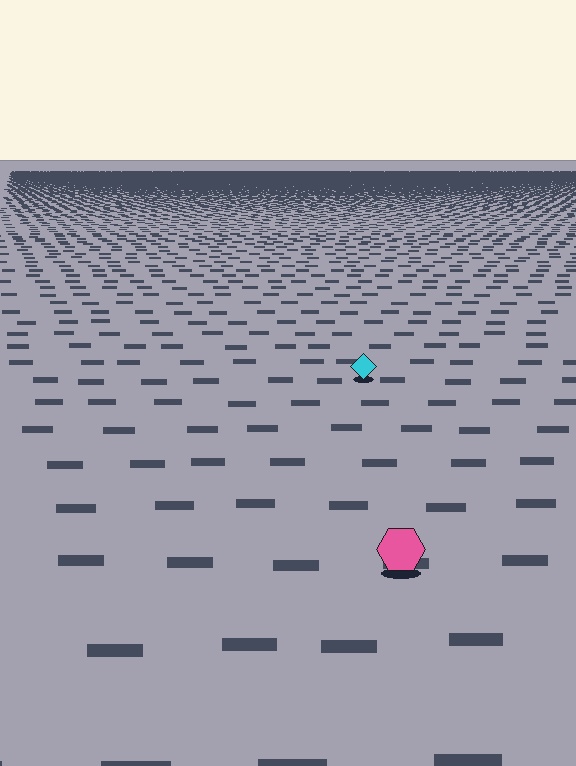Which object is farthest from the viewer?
The cyan diamond is farthest from the viewer. It appears smaller and the ground texture around it is denser.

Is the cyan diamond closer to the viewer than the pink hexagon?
No. The pink hexagon is closer — you can tell from the texture gradient: the ground texture is coarser near it.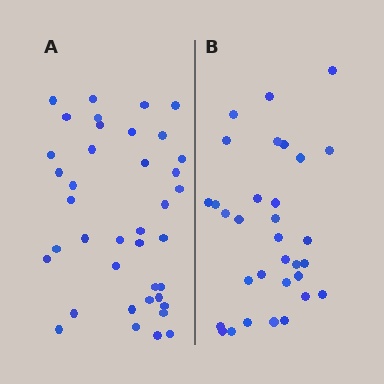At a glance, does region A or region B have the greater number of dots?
Region A (the left region) has more dots.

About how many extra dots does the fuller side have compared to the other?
Region A has roughly 8 or so more dots than region B.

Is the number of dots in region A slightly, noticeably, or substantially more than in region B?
Region A has only slightly more — the two regions are fairly close. The ratio is roughly 1.2 to 1.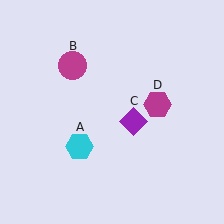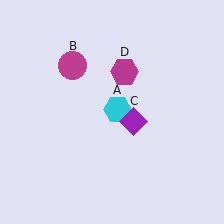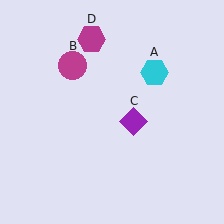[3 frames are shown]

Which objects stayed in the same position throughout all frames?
Magenta circle (object B) and purple diamond (object C) remained stationary.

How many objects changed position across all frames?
2 objects changed position: cyan hexagon (object A), magenta hexagon (object D).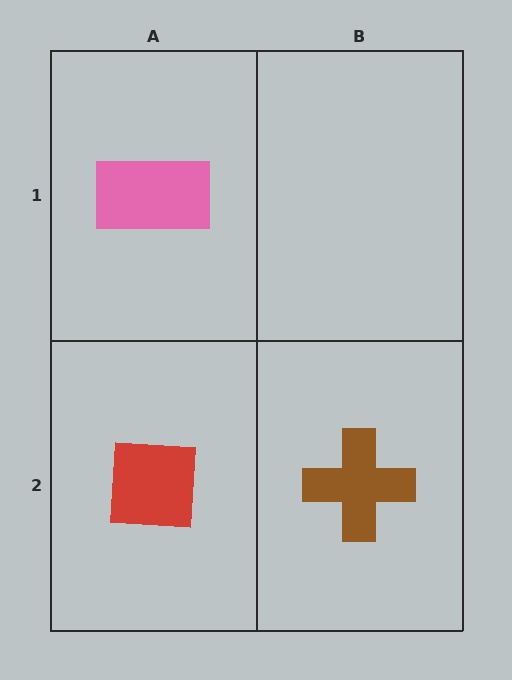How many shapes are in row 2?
2 shapes.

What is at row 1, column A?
A pink rectangle.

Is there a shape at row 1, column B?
No, that cell is empty.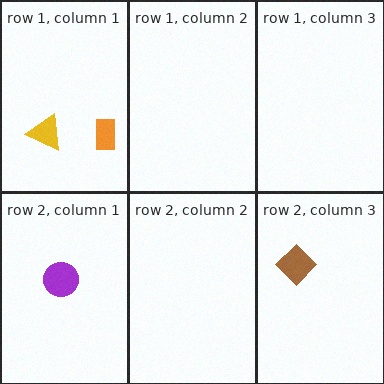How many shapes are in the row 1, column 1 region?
2.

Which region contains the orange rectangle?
The row 1, column 1 region.